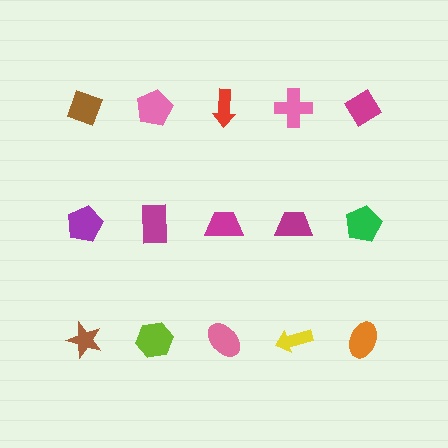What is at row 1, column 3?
A red arrow.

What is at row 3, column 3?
A pink ellipse.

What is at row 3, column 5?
An orange ellipse.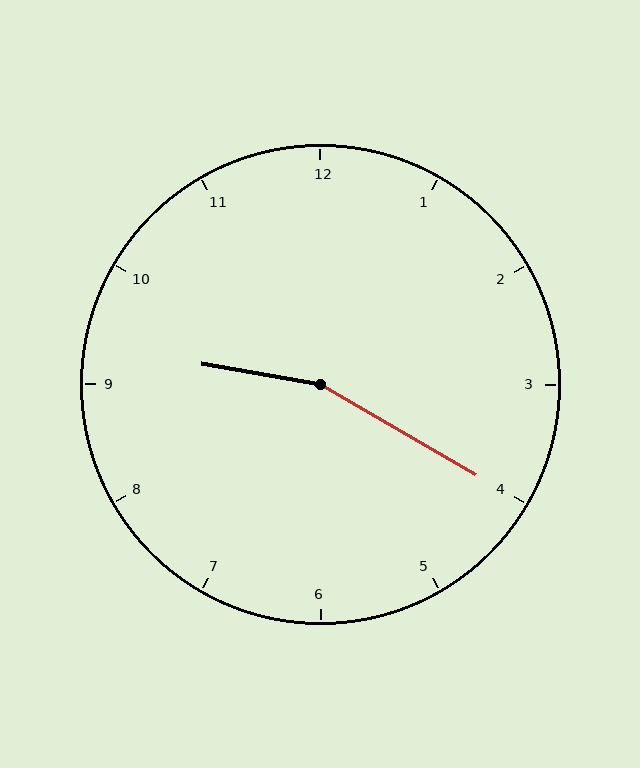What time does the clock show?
9:20.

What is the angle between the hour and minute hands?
Approximately 160 degrees.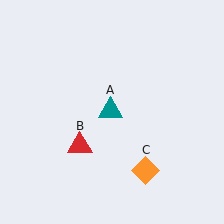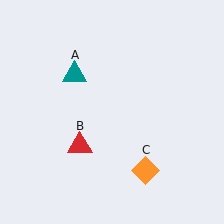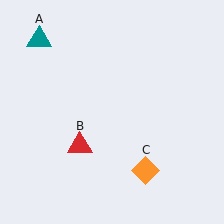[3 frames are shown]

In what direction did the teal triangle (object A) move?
The teal triangle (object A) moved up and to the left.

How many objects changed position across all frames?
1 object changed position: teal triangle (object A).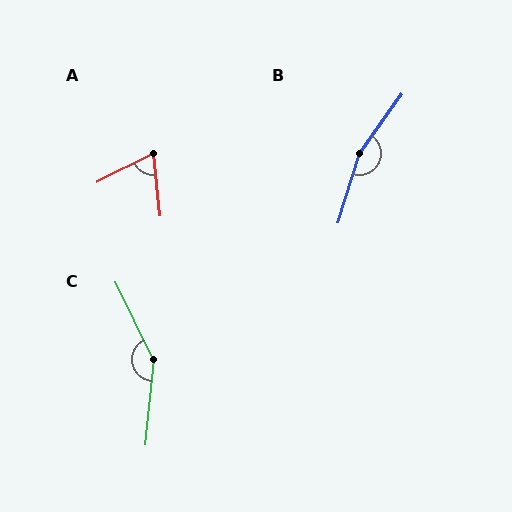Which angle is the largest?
B, at approximately 162 degrees.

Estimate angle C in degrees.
Approximately 149 degrees.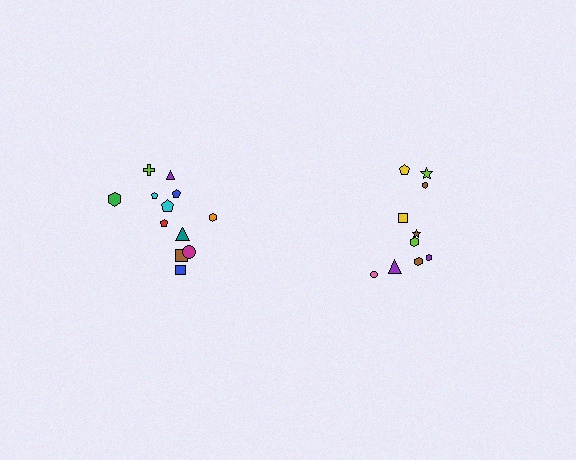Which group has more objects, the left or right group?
The left group.